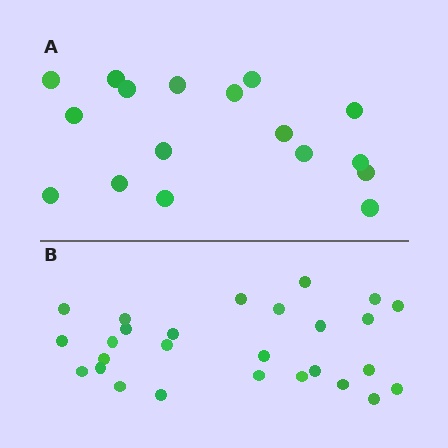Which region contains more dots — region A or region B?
Region B (the bottom region) has more dots.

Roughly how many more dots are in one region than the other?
Region B has roughly 10 or so more dots than region A.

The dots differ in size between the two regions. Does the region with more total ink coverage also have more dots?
No. Region A has more total ink coverage because its dots are larger, but region B actually contains more individual dots. Total area can be misleading — the number of items is what matters here.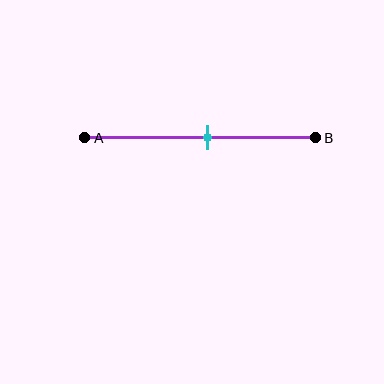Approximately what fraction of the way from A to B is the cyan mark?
The cyan mark is approximately 55% of the way from A to B.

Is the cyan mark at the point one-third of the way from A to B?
No, the mark is at about 55% from A, not at the 33% one-third point.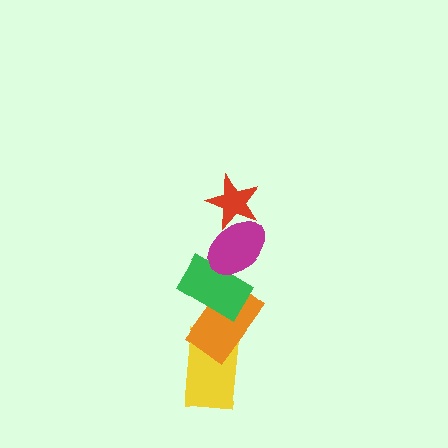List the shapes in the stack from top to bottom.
From top to bottom: the red star, the magenta ellipse, the green rectangle, the orange rectangle, the yellow rectangle.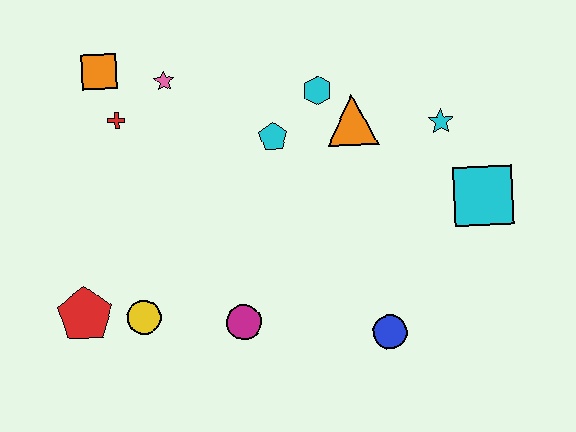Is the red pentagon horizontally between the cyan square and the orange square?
No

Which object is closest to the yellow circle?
The red pentagon is closest to the yellow circle.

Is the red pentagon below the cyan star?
Yes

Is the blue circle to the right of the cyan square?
No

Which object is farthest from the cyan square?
The red pentagon is farthest from the cyan square.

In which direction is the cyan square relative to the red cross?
The cyan square is to the right of the red cross.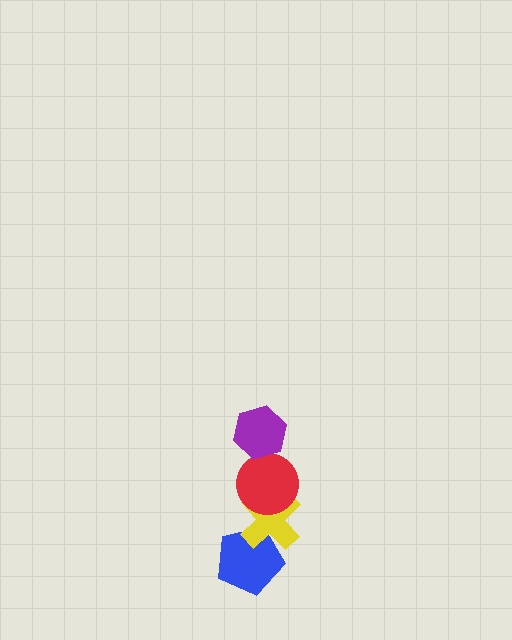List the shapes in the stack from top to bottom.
From top to bottom: the purple hexagon, the red circle, the yellow cross, the blue pentagon.